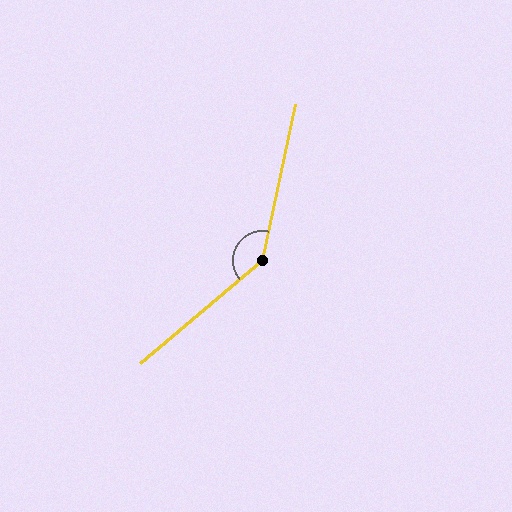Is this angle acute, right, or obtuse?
It is obtuse.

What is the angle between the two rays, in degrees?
Approximately 142 degrees.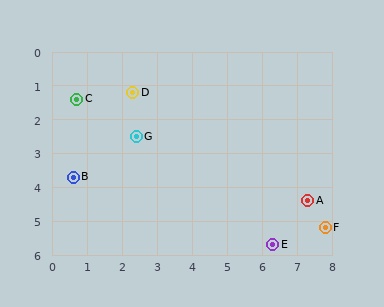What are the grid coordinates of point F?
Point F is at approximately (7.8, 5.2).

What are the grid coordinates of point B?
Point B is at approximately (0.6, 3.7).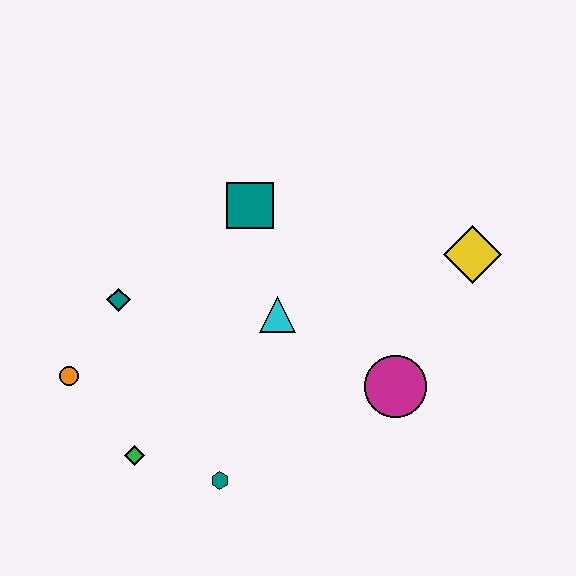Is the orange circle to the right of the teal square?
No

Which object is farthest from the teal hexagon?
The yellow diamond is farthest from the teal hexagon.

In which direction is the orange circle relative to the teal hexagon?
The orange circle is to the left of the teal hexagon.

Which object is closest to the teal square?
The cyan triangle is closest to the teal square.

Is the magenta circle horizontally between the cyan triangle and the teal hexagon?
No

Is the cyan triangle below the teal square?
Yes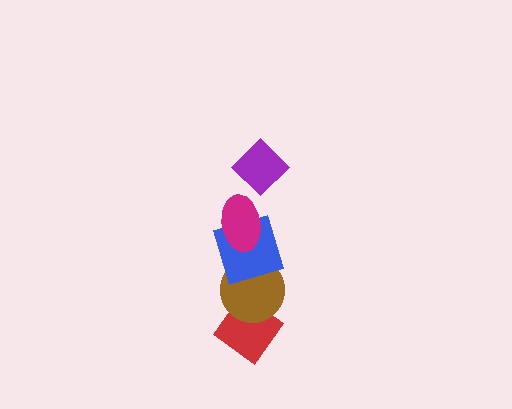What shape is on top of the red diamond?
The brown circle is on top of the red diamond.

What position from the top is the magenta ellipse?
The magenta ellipse is 2nd from the top.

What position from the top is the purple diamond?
The purple diamond is 1st from the top.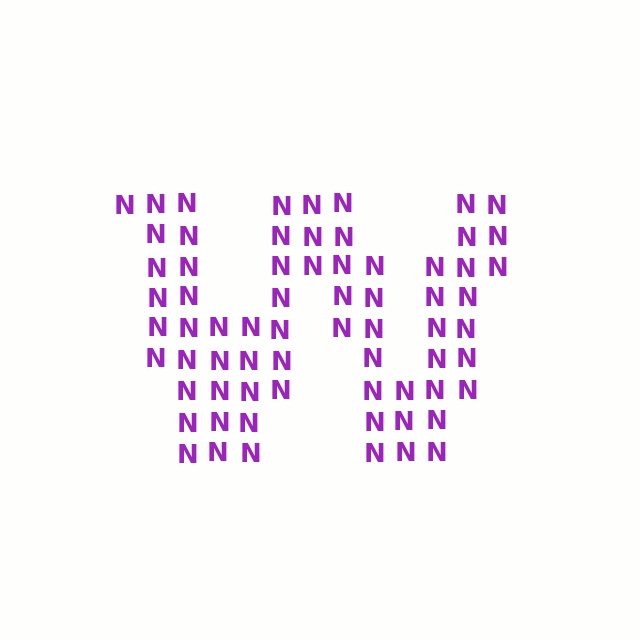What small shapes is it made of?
It is made of small letter N's.